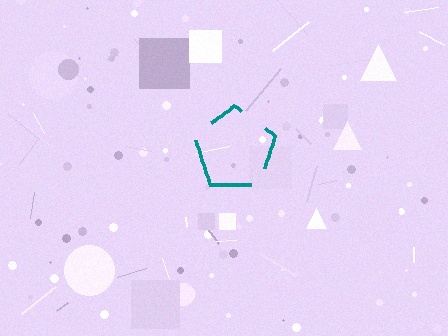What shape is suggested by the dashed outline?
The dashed outline suggests a pentagon.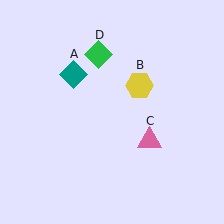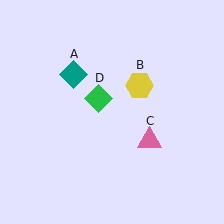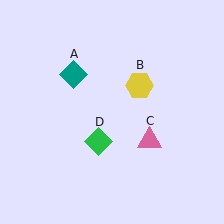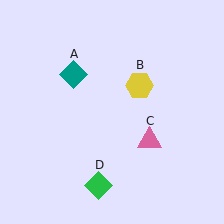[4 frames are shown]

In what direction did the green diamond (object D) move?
The green diamond (object D) moved down.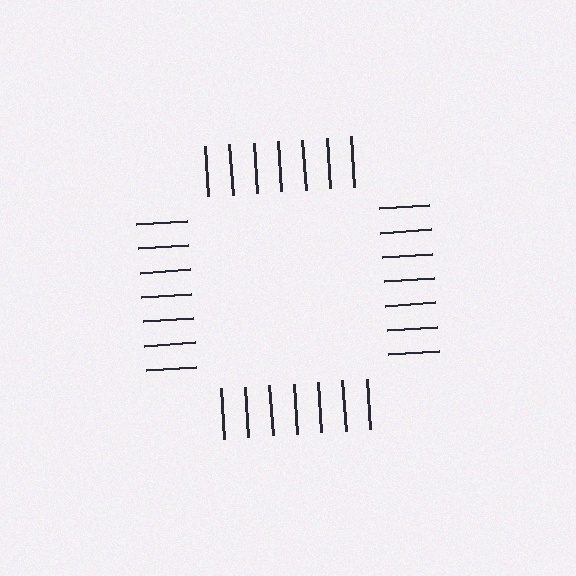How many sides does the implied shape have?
4 sides — the line-ends trace a square.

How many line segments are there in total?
28 — 7 along each of the 4 edges.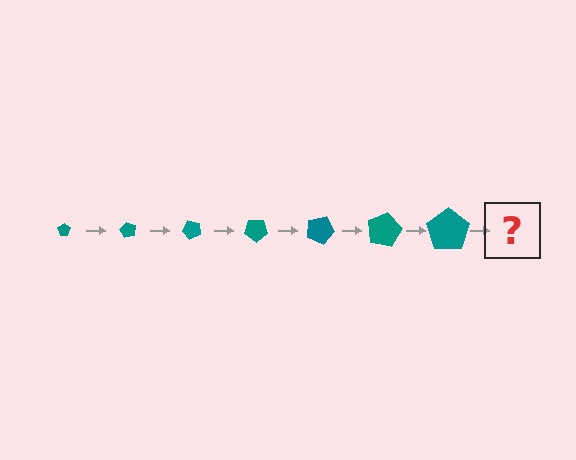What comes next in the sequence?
The next element should be a pentagon, larger than the previous one and rotated 420 degrees from the start.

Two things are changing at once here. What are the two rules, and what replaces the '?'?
The two rules are that the pentagon grows larger each step and it rotates 60 degrees each step. The '?' should be a pentagon, larger than the previous one and rotated 420 degrees from the start.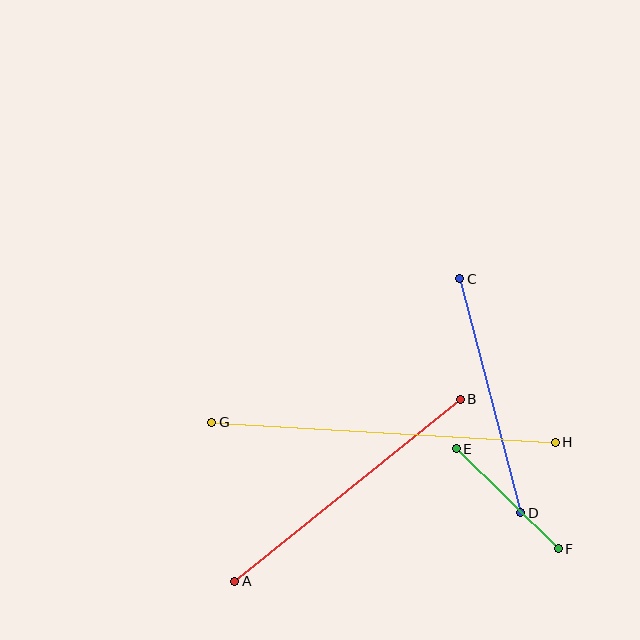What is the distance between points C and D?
The distance is approximately 242 pixels.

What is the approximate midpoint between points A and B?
The midpoint is at approximately (347, 490) pixels.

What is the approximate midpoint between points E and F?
The midpoint is at approximately (507, 499) pixels.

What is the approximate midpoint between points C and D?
The midpoint is at approximately (490, 396) pixels.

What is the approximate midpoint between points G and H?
The midpoint is at approximately (384, 432) pixels.